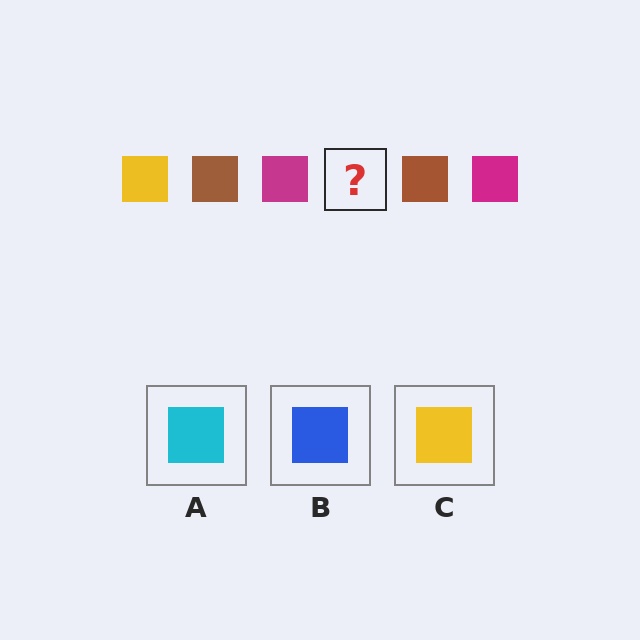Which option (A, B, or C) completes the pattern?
C.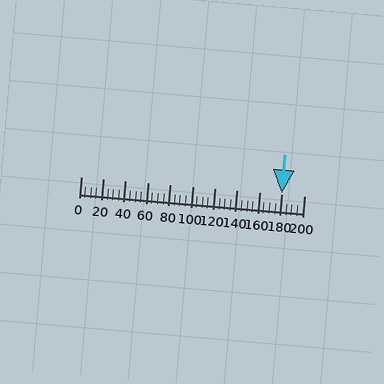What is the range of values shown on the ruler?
The ruler shows values from 0 to 200.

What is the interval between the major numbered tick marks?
The major tick marks are spaced 20 units apart.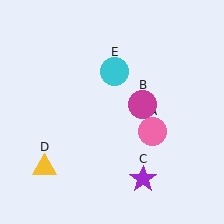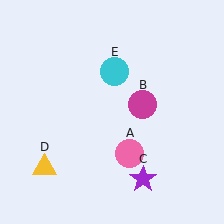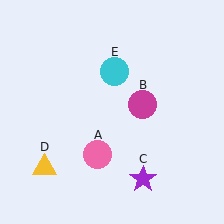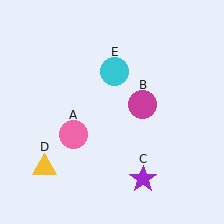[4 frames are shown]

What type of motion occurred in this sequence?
The pink circle (object A) rotated clockwise around the center of the scene.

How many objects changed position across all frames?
1 object changed position: pink circle (object A).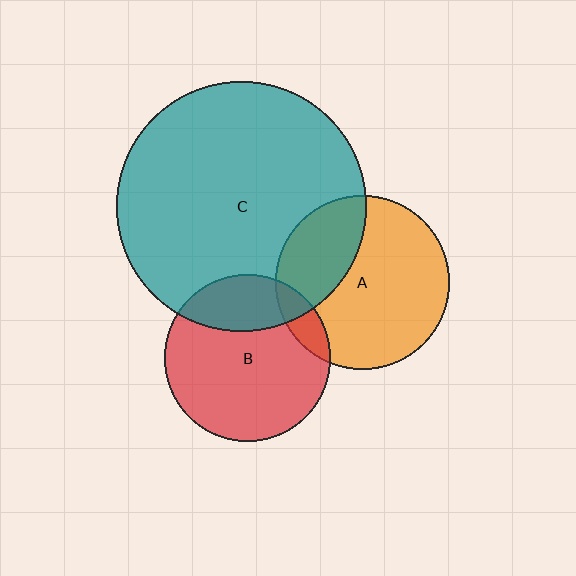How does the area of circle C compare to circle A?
Approximately 2.1 times.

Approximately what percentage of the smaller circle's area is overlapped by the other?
Approximately 25%.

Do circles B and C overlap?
Yes.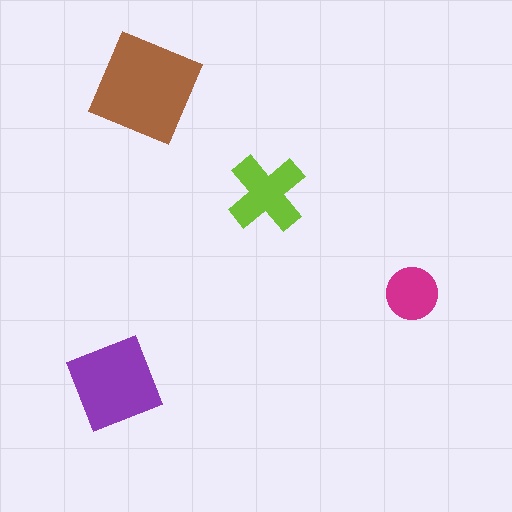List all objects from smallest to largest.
The magenta circle, the lime cross, the purple diamond, the brown square.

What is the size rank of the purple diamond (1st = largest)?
2nd.